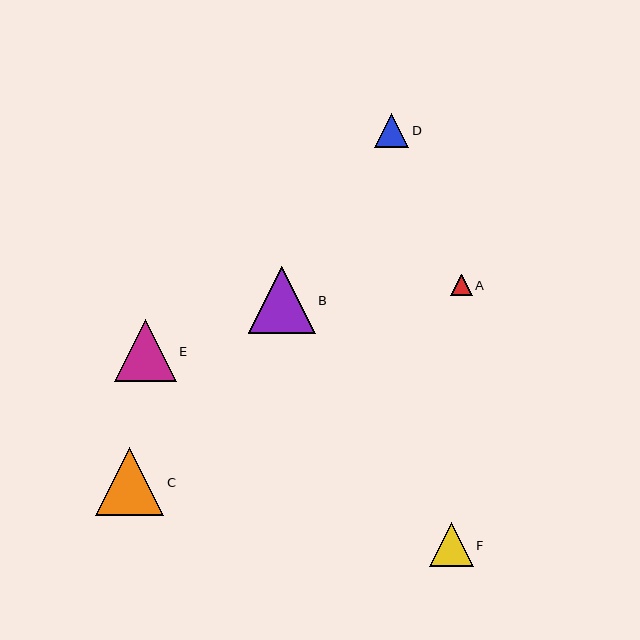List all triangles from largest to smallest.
From largest to smallest: C, B, E, F, D, A.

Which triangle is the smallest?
Triangle A is the smallest with a size of approximately 21 pixels.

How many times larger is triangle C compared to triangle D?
Triangle C is approximately 2.0 times the size of triangle D.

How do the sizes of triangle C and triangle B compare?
Triangle C and triangle B are approximately the same size.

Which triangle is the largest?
Triangle C is the largest with a size of approximately 68 pixels.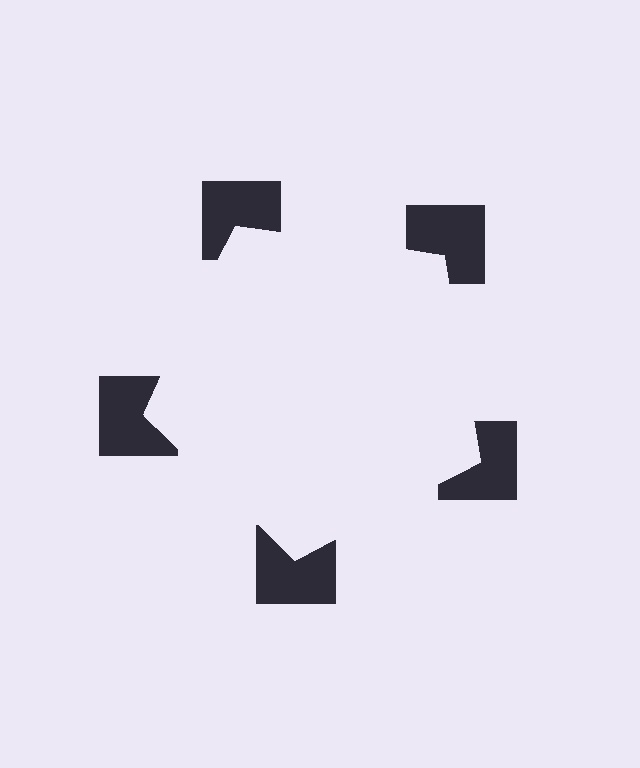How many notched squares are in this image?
There are 5 — one at each vertex of the illusory pentagon.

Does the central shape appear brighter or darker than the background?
It typically appears slightly brighter than the background, even though no actual brightness change is drawn.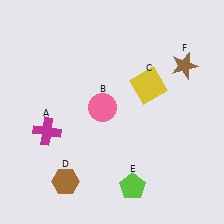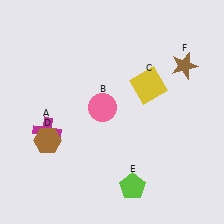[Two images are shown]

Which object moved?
The brown hexagon (D) moved up.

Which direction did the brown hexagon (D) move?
The brown hexagon (D) moved up.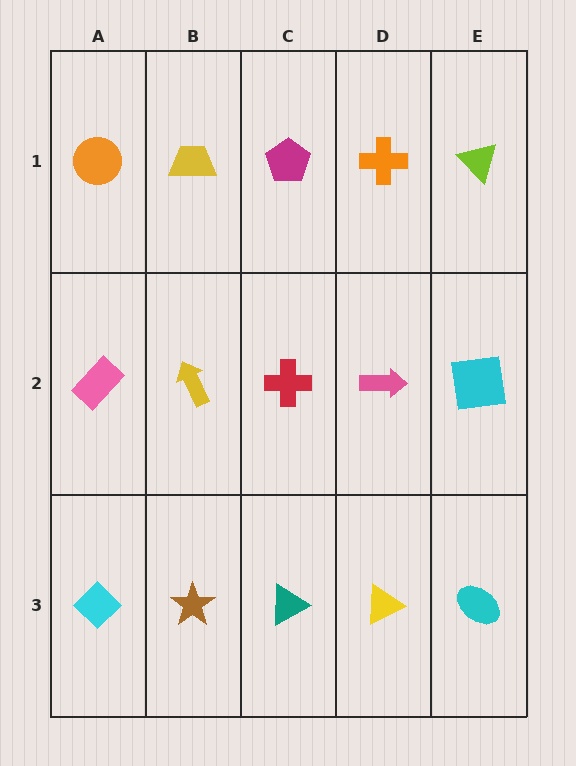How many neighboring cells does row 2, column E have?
3.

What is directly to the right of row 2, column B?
A red cross.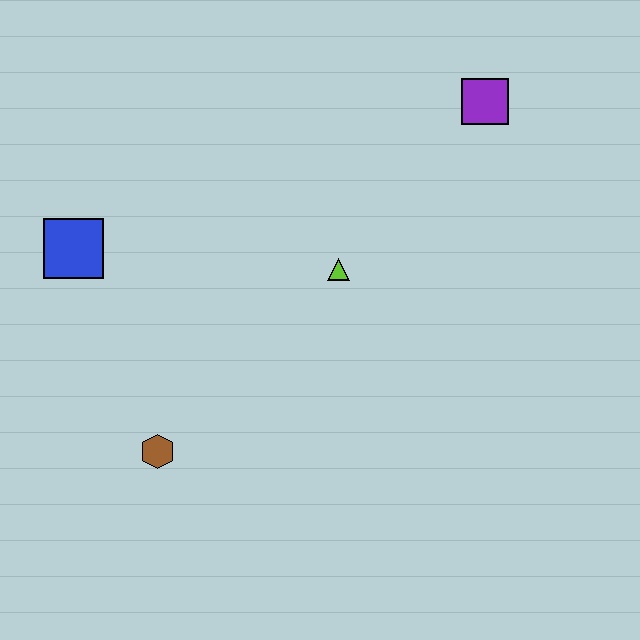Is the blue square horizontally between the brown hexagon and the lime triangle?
No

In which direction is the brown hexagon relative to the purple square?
The brown hexagon is below the purple square.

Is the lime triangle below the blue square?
Yes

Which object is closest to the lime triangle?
The purple square is closest to the lime triangle.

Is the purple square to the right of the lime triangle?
Yes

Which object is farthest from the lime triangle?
The blue square is farthest from the lime triangle.